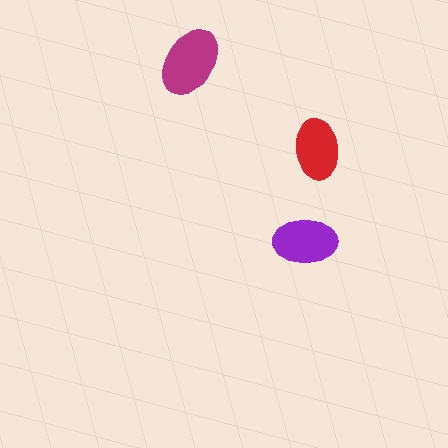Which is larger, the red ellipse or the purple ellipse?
The purple one.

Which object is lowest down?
The purple ellipse is bottommost.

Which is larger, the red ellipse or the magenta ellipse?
The magenta one.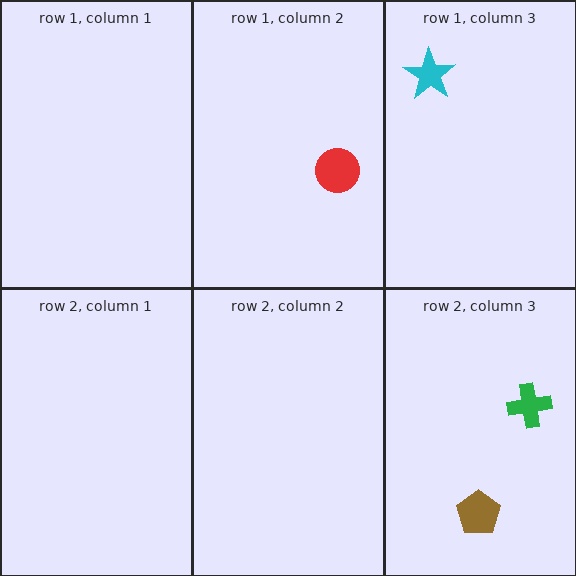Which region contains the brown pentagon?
The row 2, column 3 region.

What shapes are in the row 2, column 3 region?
The brown pentagon, the green cross.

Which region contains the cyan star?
The row 1, column 3 region.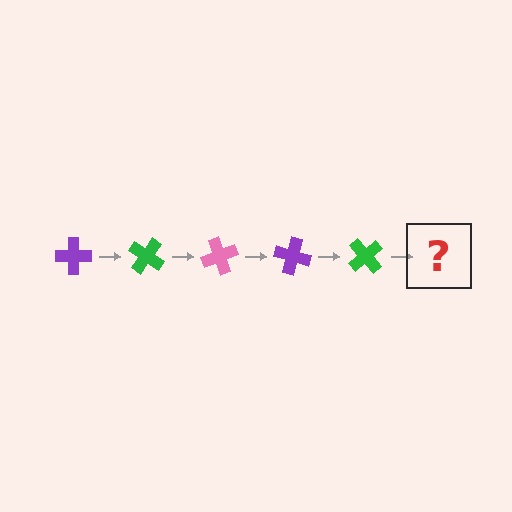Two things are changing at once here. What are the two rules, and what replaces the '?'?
The two rules are that it rotates 35 degrees each step and the color cycles through purple, green, and pink. The '?' should be a pink cross, rotated 175 degrees from the start.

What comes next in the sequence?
The next element should be a pink cross, rotated 175 degrees from the start.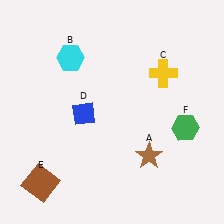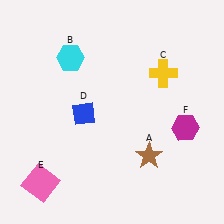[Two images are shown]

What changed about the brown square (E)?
In Image 1, E is brown. In Image 2, it changed to pink.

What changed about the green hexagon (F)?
In Image 1, F is green. In Image 2, it changed to magenta.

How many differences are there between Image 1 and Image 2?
There are 2 differences between the two images.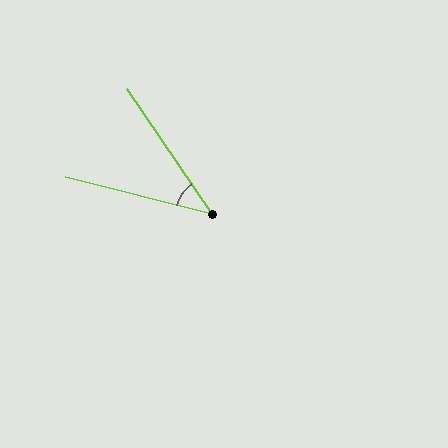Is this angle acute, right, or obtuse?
It is acute.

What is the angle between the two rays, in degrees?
Approximately 42 degrees.